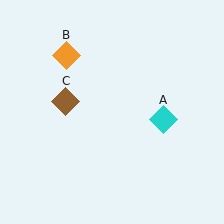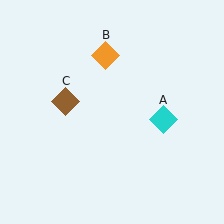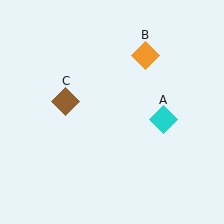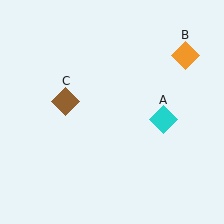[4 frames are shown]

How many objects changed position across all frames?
1 object changed position: orange diamond (object B).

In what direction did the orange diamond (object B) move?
The orange diamond (object B) moved right.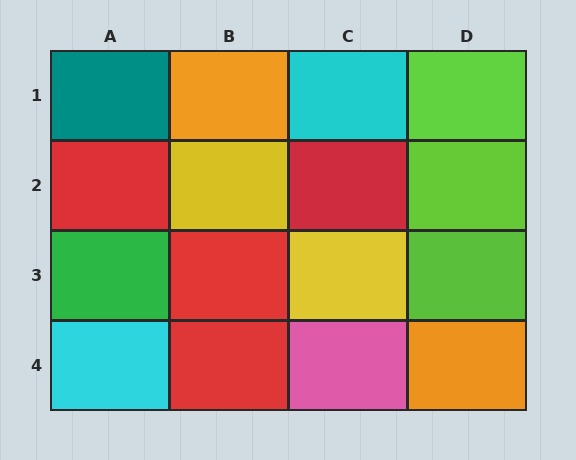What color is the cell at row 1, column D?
Lime.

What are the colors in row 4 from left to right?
Cyan, red, pink, orange.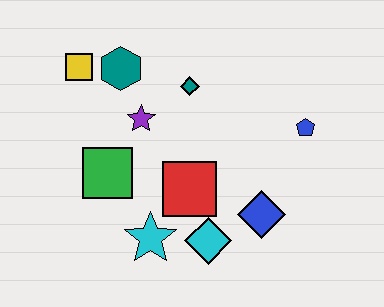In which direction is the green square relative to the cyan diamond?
The green square is to the left of the cyan diamond.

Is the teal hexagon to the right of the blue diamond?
No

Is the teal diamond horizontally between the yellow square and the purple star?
No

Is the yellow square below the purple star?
No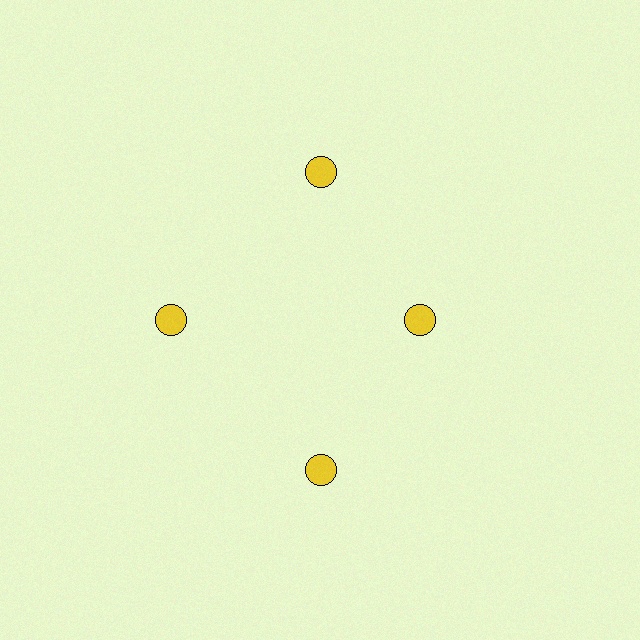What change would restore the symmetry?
The symmetry would be restored by moving it outward, back onto the ring so that all 4 circles sit at equal angles and equal distance from the center.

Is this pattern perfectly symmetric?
No. The 4 yellow circles are arranged in a ring, but one element near the 3 o'clock position is pulled inward toward the center, breaking the 4-fold rotational symmetry.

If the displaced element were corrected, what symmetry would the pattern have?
It would have 4-fold rotational symmetry — the pattern would map onto itself every 90 degrees.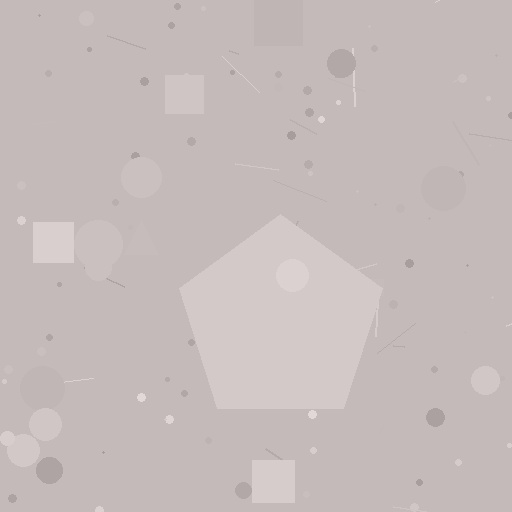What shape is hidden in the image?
A pentagon is hidden in the image.